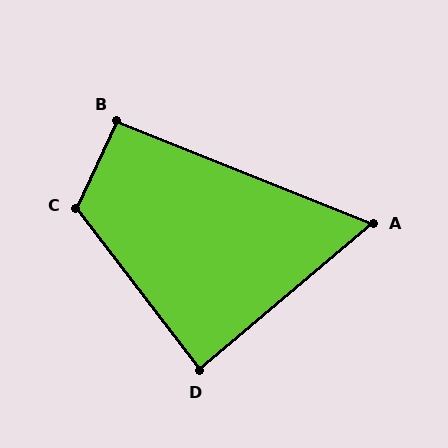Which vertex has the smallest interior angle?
A, at approximately 62 degrees.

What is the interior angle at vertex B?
Approximately 93 degrees (approximately right).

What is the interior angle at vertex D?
Approximately 87 degrees (approximately right).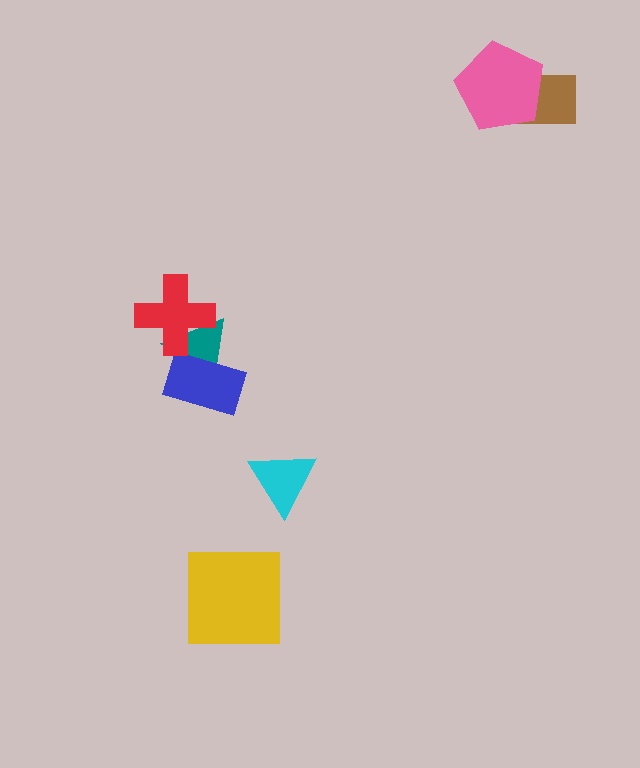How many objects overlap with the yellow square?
0 objects overlap with the yellow square.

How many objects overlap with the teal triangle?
2 objects overlap with the teal triangle.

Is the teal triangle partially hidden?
Yes, it is partially covered by another shape.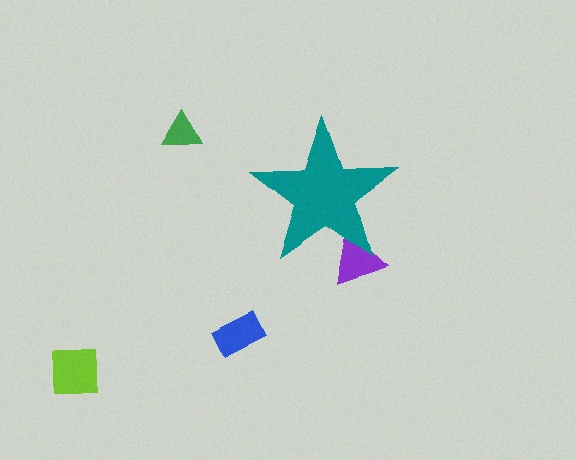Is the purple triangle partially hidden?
Yes, the purple triangle is partially hidden behind the teal star.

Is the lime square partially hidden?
No, the lime square is fully visible.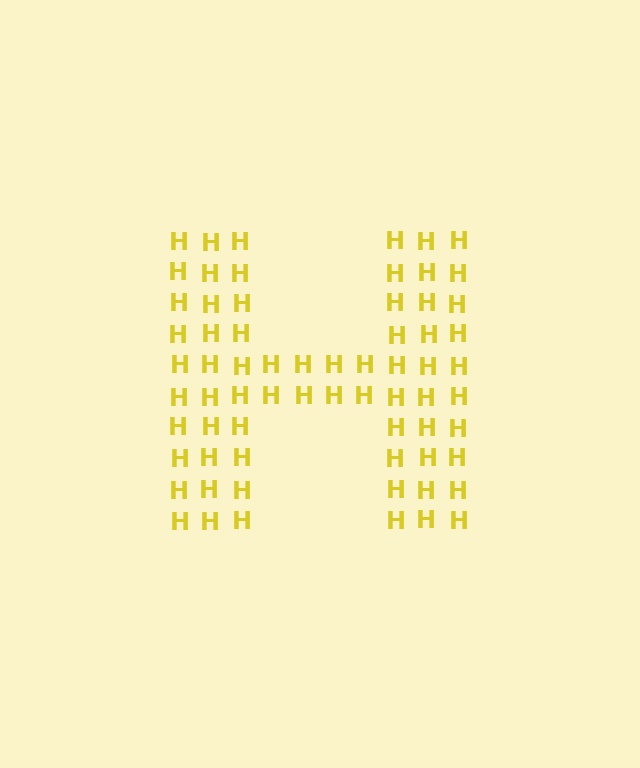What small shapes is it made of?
It is made of small letter H's.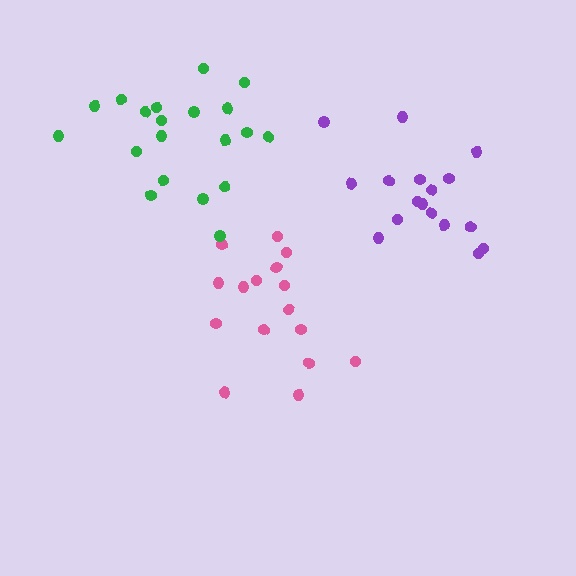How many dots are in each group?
Group 1: 16 dots, Group 2: 20 dots, Group 3: 17 dots (53 total).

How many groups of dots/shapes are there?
There are 3 groups.